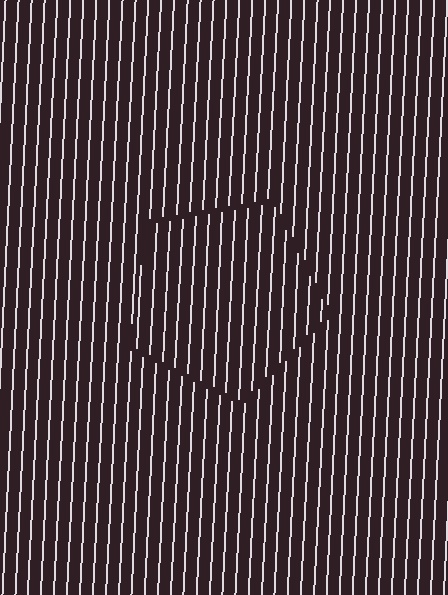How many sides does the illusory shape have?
5 sides — the line-ends trace a pentagon.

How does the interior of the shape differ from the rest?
The interior of the shape contains the same grating, shifted by half a period — the contour is defined by the phase discontinuity where line-ends from the inner and outer gratings abut.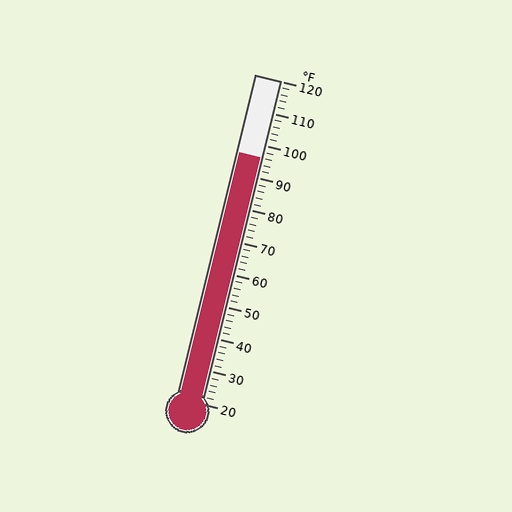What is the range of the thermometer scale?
The thermometer scale ranges from 20°F to 120°F.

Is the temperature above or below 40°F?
The temperature is above 40°F.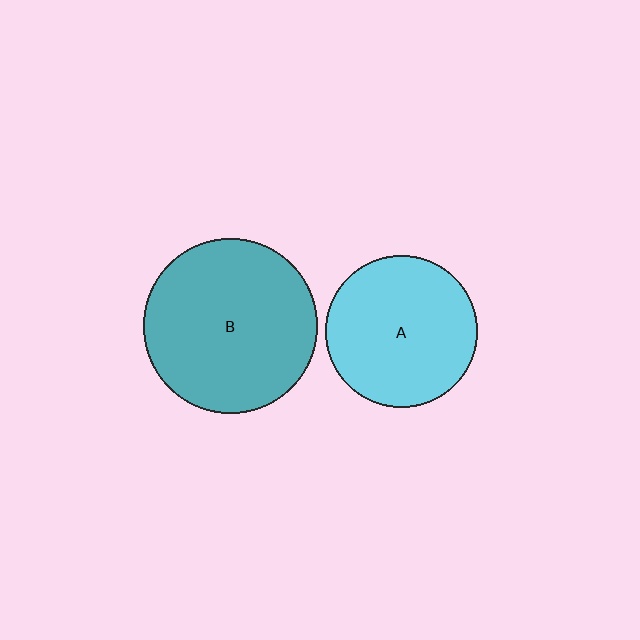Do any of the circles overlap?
No, none of the circles overlap.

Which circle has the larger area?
Circle B (teal).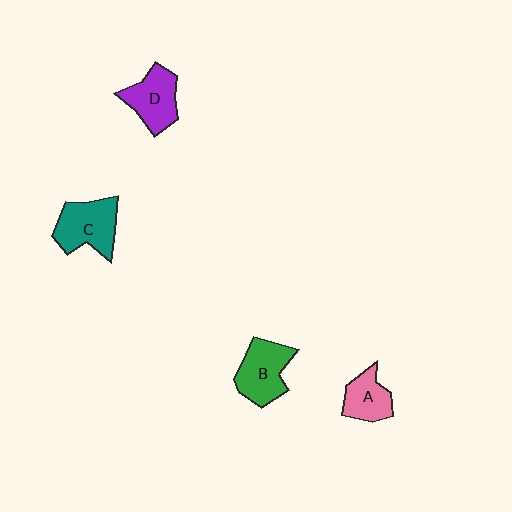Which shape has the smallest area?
Shape A (pink).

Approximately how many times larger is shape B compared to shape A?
Approximately 1.4 times.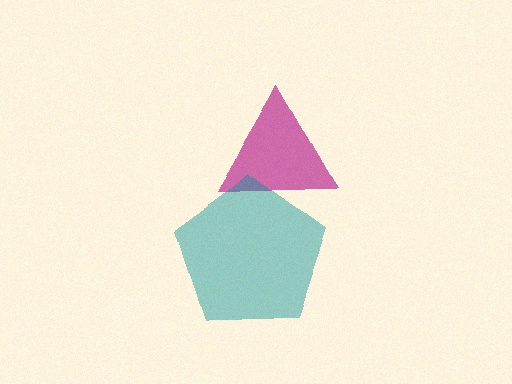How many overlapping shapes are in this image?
There are 2 overlapping shapes in the image.